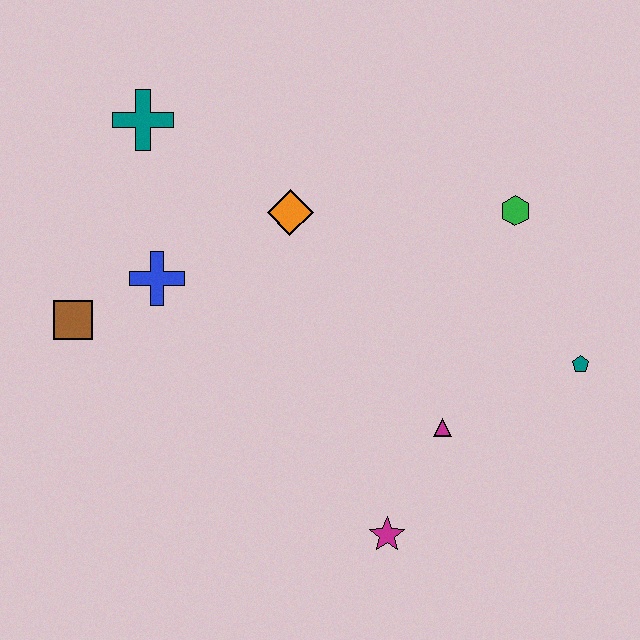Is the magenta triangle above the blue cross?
No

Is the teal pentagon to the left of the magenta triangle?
No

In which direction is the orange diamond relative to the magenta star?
The orange diamond is above the magenta star.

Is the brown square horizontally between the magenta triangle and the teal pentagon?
No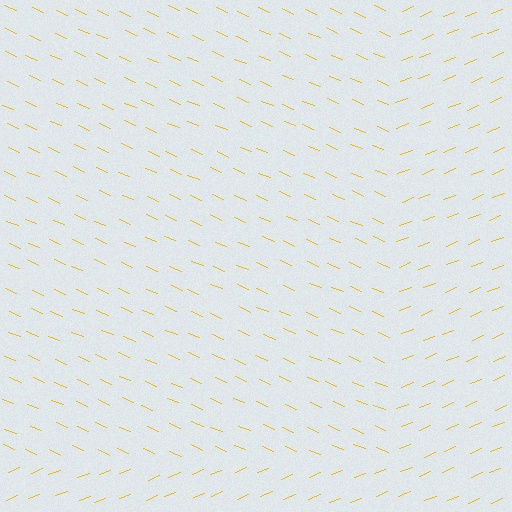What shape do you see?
I see a rectangle.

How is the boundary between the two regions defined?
The boundary is defined purely by a change in line orientation (approximately 45 degrees difference). All lines are the same color and thickness.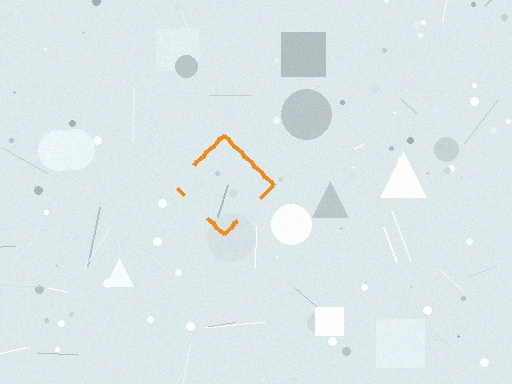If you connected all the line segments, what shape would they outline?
They would outline a diamond.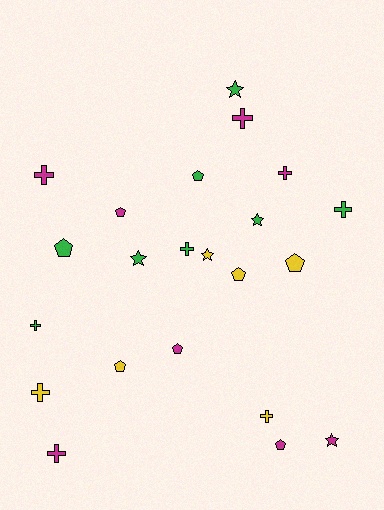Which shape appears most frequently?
Cross, with 9 objects.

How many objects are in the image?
There are 22 objects.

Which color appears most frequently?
Green, with 8 objects.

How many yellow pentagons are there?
There are 3 yellow pentagons.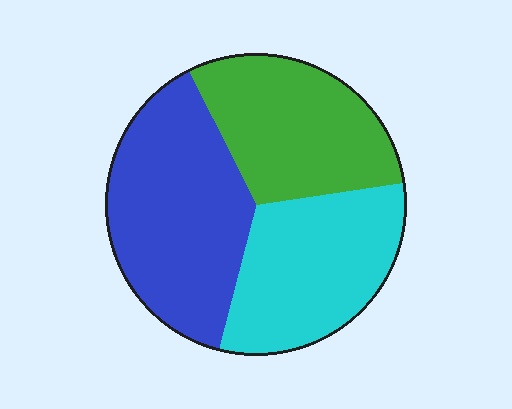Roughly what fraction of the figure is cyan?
Cyan takes up between a sixth and a third of the figure.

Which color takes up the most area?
Blue, at roughly 40%.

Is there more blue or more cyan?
Blue.